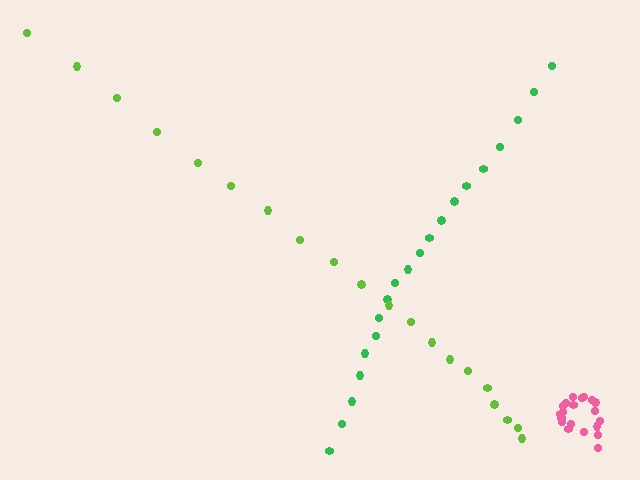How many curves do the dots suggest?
There are 3 distinct paths.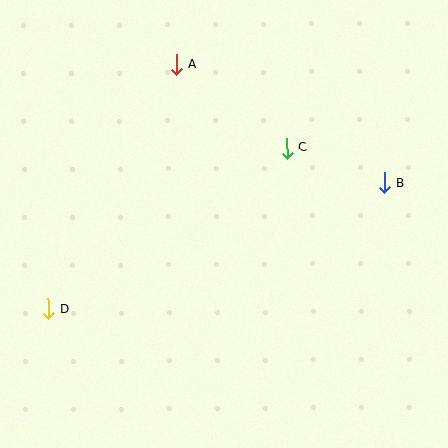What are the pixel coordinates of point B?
Point B is at (384, 183).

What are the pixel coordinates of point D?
Point D is at (48, 309).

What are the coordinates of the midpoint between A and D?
The midpoint between A and D is at (112, 187).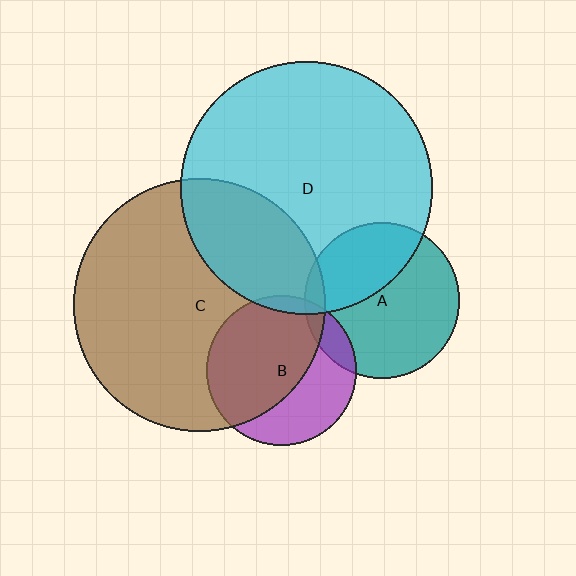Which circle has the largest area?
Circle C (brown).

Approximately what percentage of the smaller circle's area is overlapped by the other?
Approximately 25%.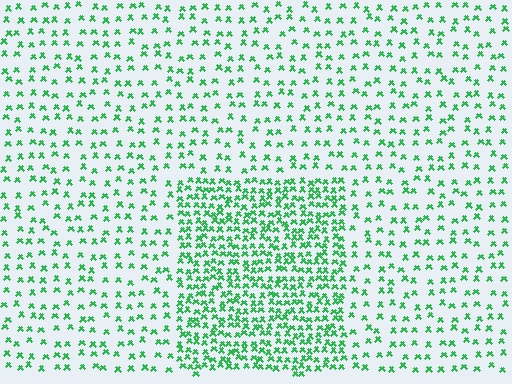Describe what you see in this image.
The image contains small green elements arranged at two different densities. A rectangle-shaped region is visible where the elements are more densely packed than the surrounding area.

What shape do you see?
I see a rectangle.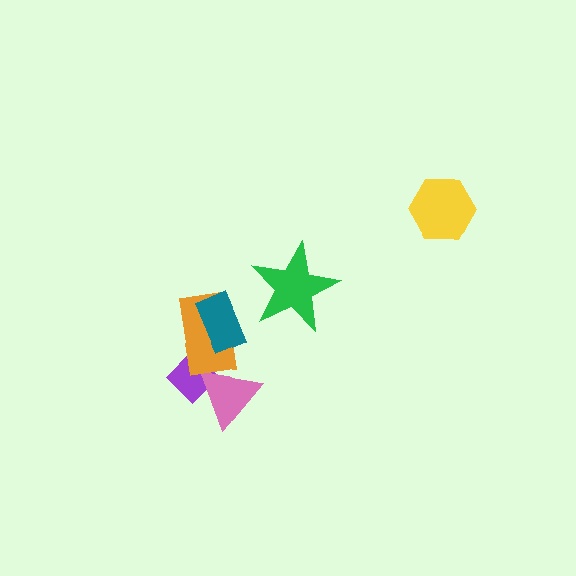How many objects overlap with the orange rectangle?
3 objects overlap with the orange rectangle.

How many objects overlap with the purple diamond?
2 objects overlap with the purple diamond.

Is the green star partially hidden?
No, no other shape covers it.